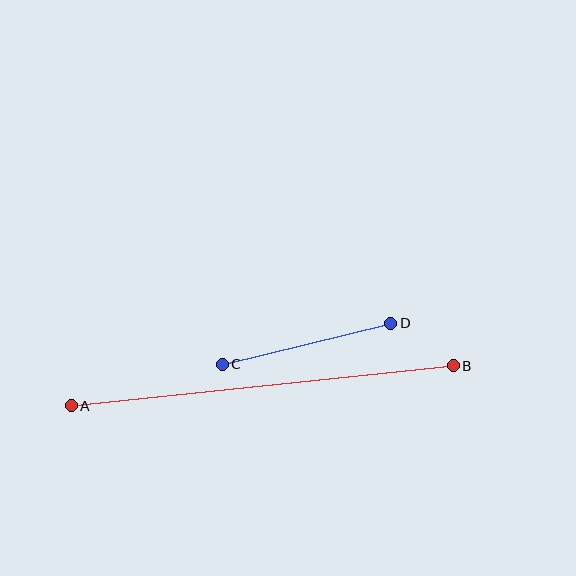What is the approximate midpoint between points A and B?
The midpoint is at approximately (262, 386) pixels.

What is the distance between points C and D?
The distance is approximately 173 pixels.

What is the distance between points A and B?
The distance is approximately 384 pixels.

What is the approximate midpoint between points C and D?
The midpoint is at approximately (307, 344) pixels.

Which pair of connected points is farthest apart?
Points A and B are farthest apart.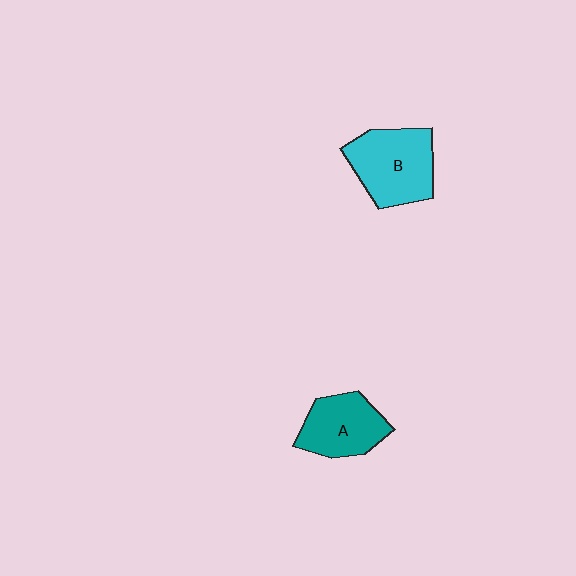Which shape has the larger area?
Shape B (cyan).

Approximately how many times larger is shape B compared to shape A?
Approximately 1.3 times.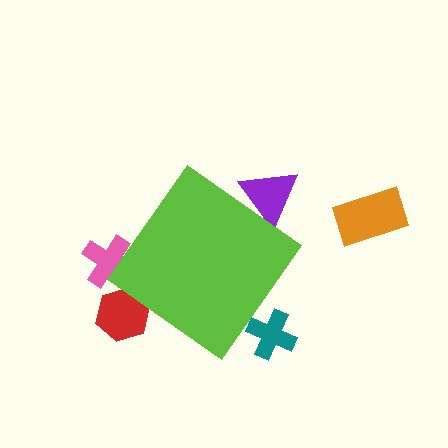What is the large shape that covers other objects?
A lime diamond.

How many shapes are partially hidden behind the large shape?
4 shapes are partially hidden.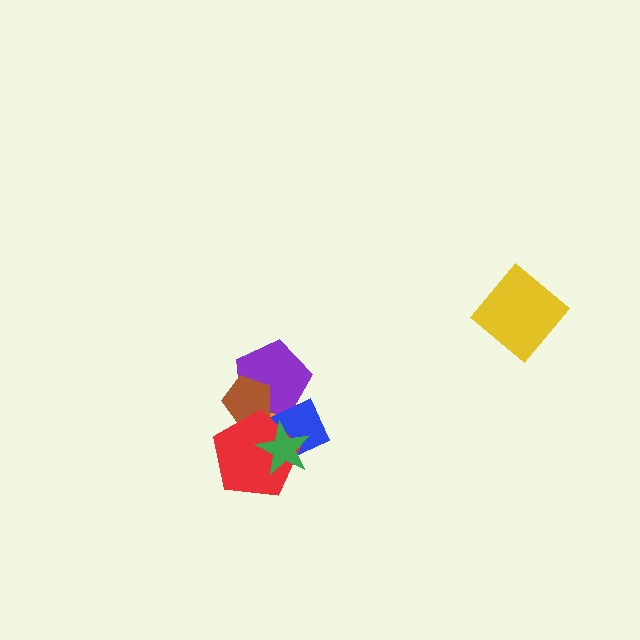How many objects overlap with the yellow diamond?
0 objects overlap with the yellow diamond.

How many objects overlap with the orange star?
5 objects overlap with the orange star.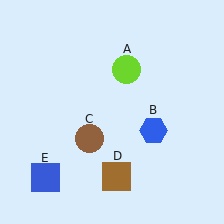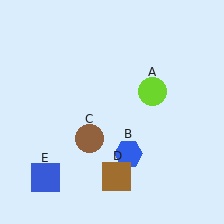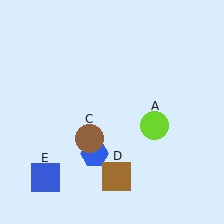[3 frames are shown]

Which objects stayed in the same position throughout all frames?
Brown circle (object C) and brown square (object D) and blue square (object E) remained stationary.